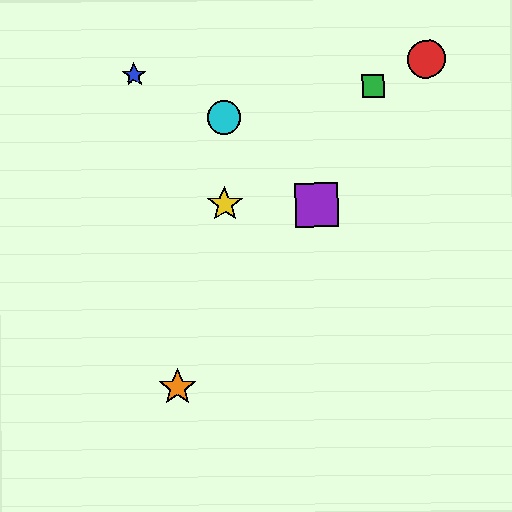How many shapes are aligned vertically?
2 shapes (the yellow star, the cyan circle) are aligned vertically.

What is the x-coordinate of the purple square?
The purple square is at x≈316.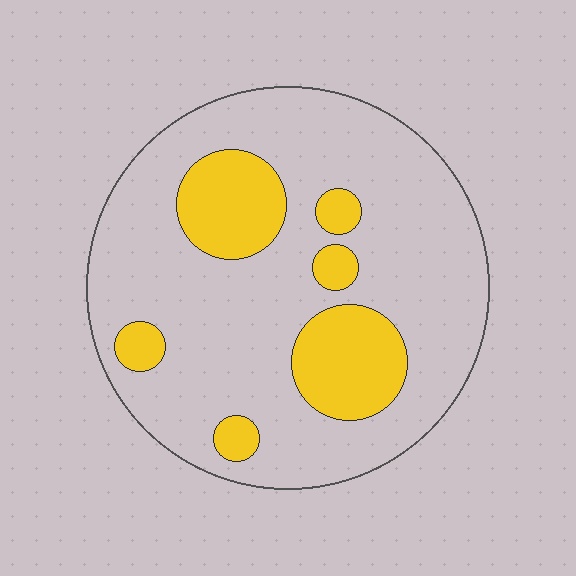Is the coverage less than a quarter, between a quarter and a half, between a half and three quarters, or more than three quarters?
Less than a quarter.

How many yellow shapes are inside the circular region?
6.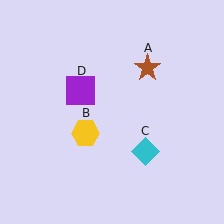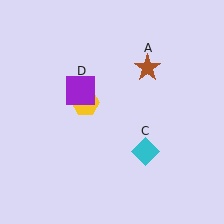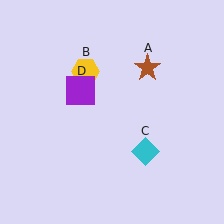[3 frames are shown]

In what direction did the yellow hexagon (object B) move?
The yellow hexagon (object B) moved up.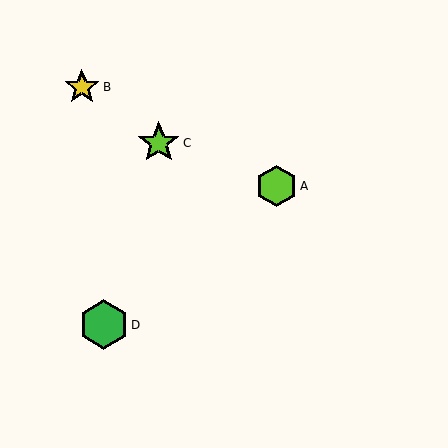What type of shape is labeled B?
Shape B is a yellow star.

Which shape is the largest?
The green hexagon (labeled D) is the largest.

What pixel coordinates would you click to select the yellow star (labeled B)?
Click at (82, 87) to select the yellow star B.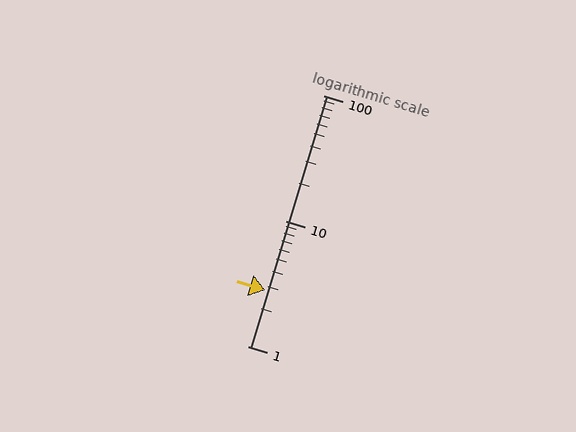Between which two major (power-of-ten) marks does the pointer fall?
The pointer is between 1 and 10.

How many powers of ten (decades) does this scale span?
The scale spans 2 decades, from 1 to 100.